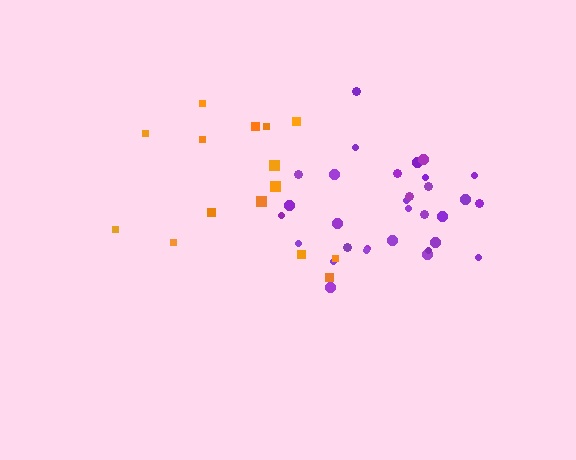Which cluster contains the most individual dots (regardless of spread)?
Purple (31).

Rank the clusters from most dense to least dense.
purple, orange.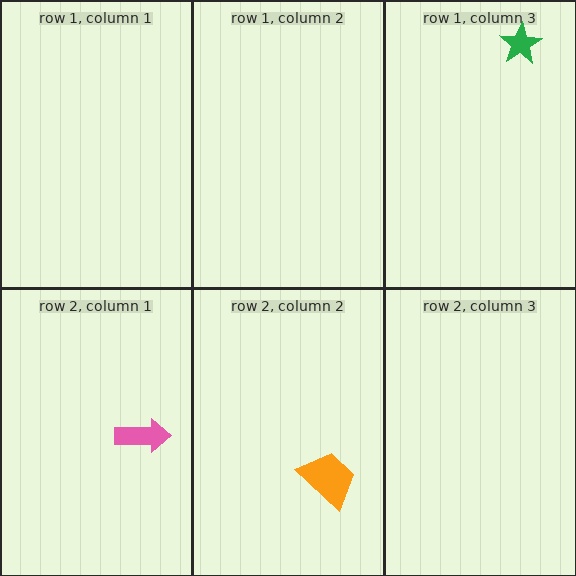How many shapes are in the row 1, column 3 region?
1.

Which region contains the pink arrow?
The row 2, column 1 region.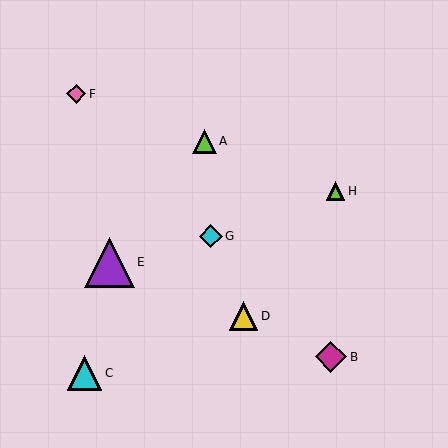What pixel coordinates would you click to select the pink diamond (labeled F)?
Click at (76, 94) to select the pink diamond F.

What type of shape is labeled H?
Shape H is a lime triangle.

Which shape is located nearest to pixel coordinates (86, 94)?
The pink diamond (labeled F) at (76, 94) is nearest to that location.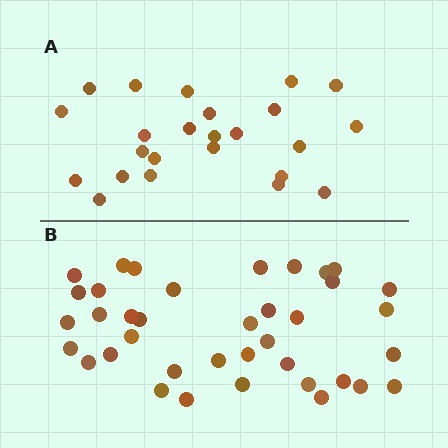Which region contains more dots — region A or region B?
Region B (the bottom region) has more dots.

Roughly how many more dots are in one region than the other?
Region B has approximately 15 more dots than region A.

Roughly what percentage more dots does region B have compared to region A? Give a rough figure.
About 60% more.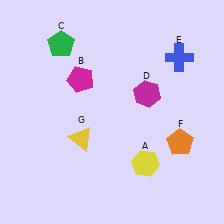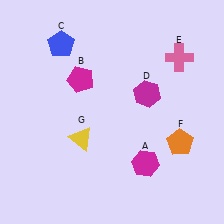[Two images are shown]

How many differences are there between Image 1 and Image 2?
There are 3 differences between the two images.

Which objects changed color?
A changed from yellow to magenta. C changed from green to blue. E changed from blue to pink.